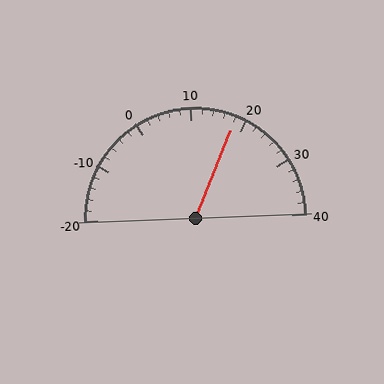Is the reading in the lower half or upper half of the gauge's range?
The reading is in the upper half of the range (-20 to 40).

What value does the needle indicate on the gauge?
The needle indicates approximately 18.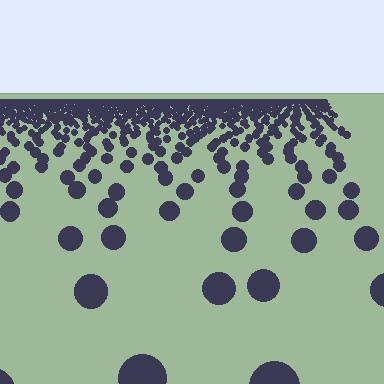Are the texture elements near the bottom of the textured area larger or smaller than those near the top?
Larger. Near the bottom, elements are closer to the viewer and appear at a bigger on-screen size.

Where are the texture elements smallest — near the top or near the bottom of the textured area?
Near the top.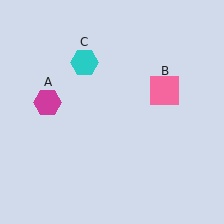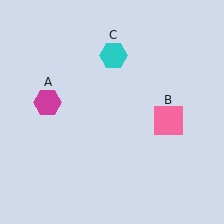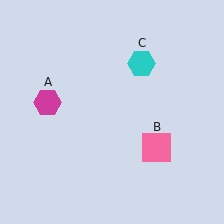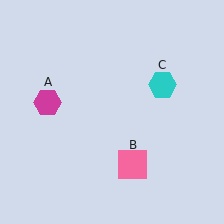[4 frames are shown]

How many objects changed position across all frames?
2 objects changed position: pink square (object B), cyan hexagon (object C).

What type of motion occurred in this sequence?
The pink square (object B), cyan hexagon (object C) rotated clockwise around the center of the scene.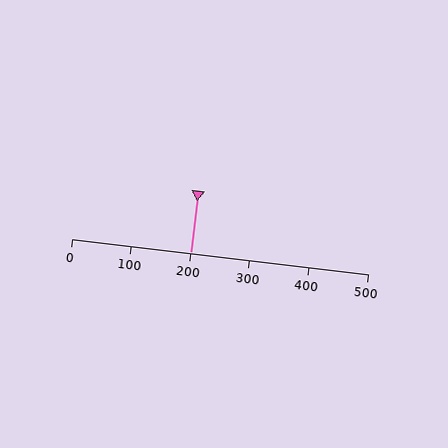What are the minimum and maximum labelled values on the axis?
The axis runs from 0 to 500.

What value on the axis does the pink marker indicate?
The marker indicates approximately 200.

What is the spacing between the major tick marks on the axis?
The major ticks are spaced 100 apart.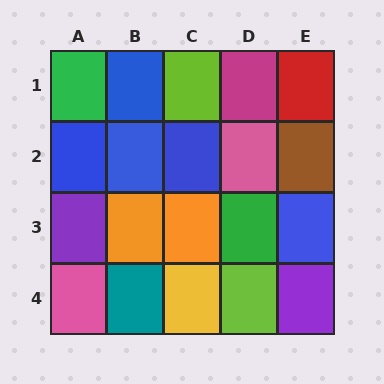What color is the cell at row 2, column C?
Blue.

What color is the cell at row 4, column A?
Pink.